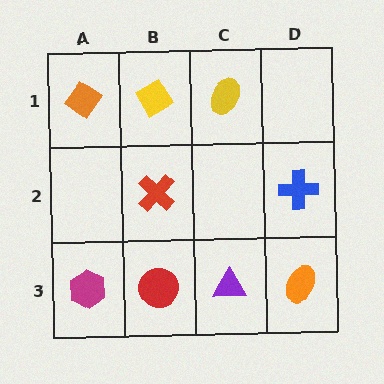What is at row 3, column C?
A purple triangle.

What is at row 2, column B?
A red cross.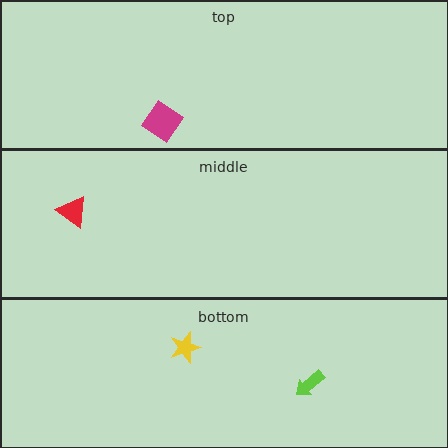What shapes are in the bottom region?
The lime arrow, the yellow star.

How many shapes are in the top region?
1.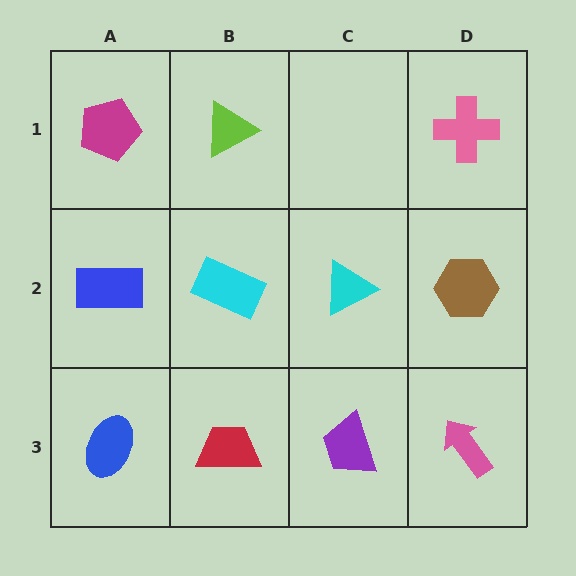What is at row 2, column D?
A brown hexagon.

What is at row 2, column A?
A blue rectangle.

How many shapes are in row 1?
3 shapes.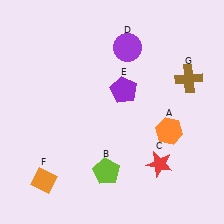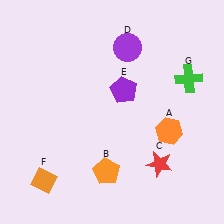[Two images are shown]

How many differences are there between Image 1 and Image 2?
There are 2 differences between the two images.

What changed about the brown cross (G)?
In Image 1, G is brown. In Image 2, it changed to green.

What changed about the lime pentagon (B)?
In Image 1, B is lime. In Image 2, it changed to orange.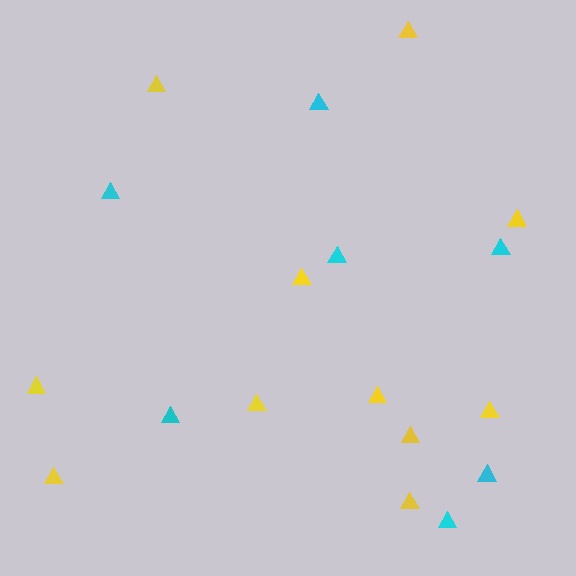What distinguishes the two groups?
There are 2 groups: one group of cyan triangles (7) and one group of yellow triangles (11).